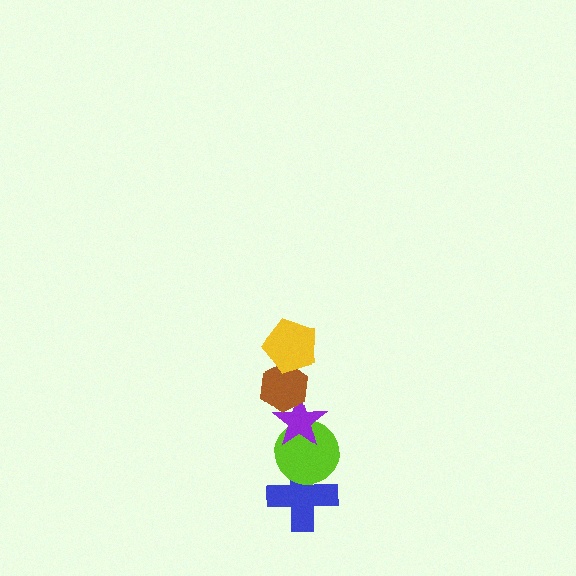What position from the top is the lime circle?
The lime circle is 4th from the top.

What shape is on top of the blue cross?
The lime circle is on top of the blue cross.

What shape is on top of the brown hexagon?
The yellow pentagon is on top of the brown hexagon.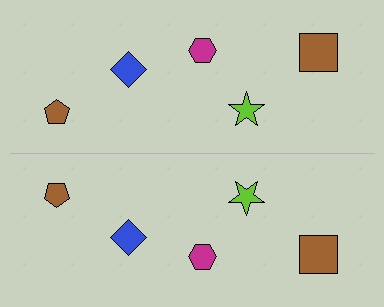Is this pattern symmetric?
Yes, this pattern has bilateral (reflection) symmetry.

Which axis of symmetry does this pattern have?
The pattern has a horizontal axis of symmetry running through the center of the image.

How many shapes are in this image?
There are 10 shapes in this image.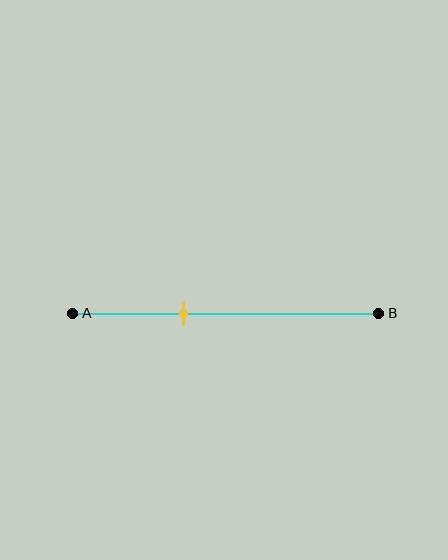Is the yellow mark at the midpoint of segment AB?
No, the mark is at about 35% from A, not at the 50% midpoint.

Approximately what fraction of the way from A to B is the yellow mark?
The yellow mark is approximately 35% of the way from A to B.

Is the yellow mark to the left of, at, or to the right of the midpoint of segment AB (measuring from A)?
The yellow mark is to the left of the midpoint of segment AB.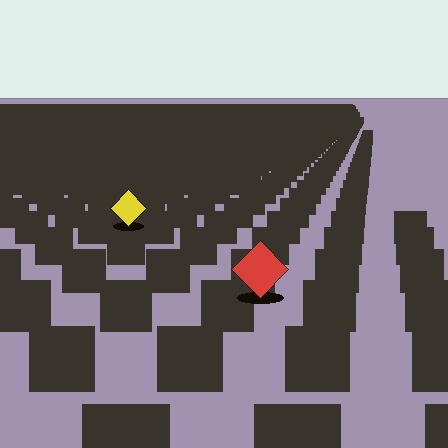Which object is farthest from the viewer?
The yellow diamond is farthest from the viewer. It appears smaller and the ground texture around it is denser.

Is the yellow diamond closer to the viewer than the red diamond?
No. The red diamond is closer — you can tell from the texture gradient: the ground texture is coarser near it.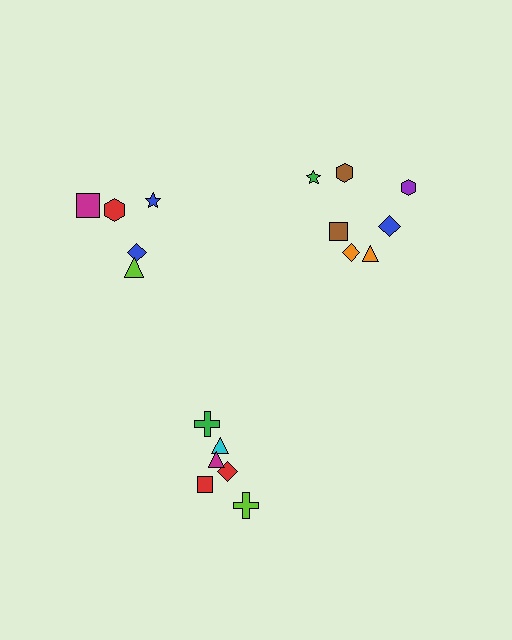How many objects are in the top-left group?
There are 5 objects.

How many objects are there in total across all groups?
There are 18 objects.